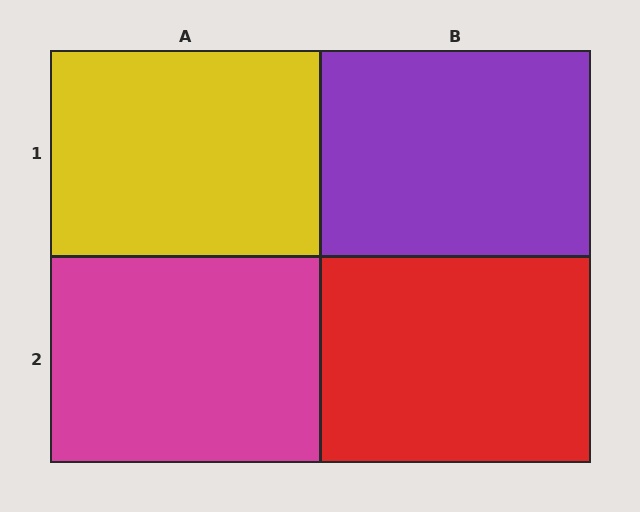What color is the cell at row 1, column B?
Purple.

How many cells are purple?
1 cell is purple.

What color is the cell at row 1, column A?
Yellow.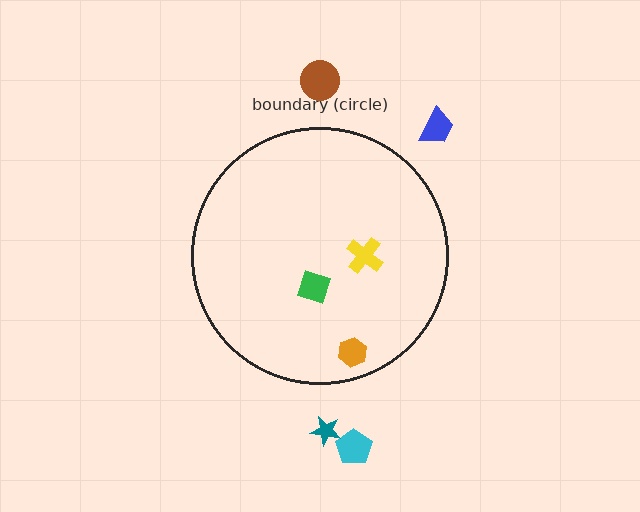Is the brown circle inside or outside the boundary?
Outside.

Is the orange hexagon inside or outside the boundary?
Inside.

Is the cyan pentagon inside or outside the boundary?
Outside.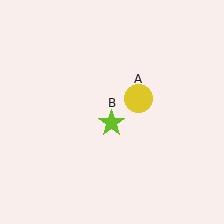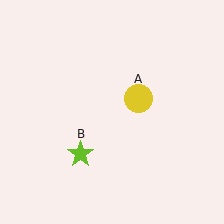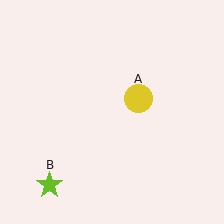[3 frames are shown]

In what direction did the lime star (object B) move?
The lime star (object B) moved down and to the left.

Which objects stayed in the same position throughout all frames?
Yellow circle (object A) remained stationary.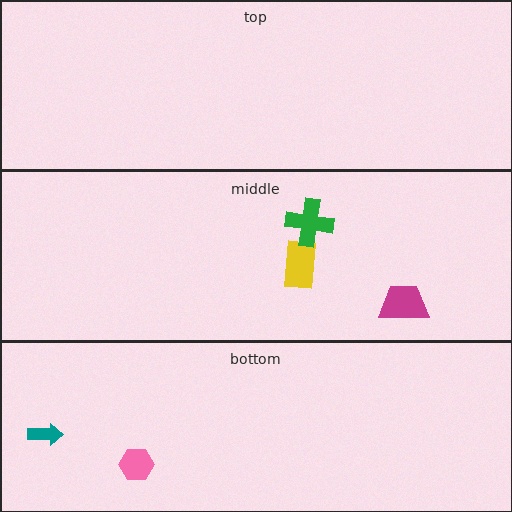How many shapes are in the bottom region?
2.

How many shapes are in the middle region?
3.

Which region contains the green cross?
The middle region.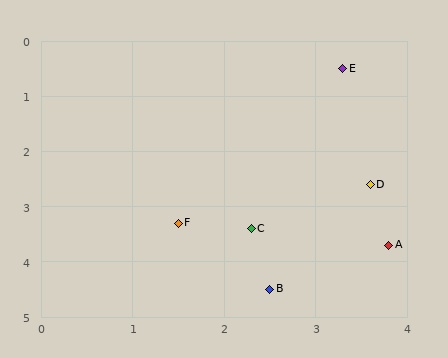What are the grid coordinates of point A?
Point A is at approximately (3.8, 3.7).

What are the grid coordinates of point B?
Point B is at approximately (2.5, 4.5).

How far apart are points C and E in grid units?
Points C and E are about 3.1 grid units apart.